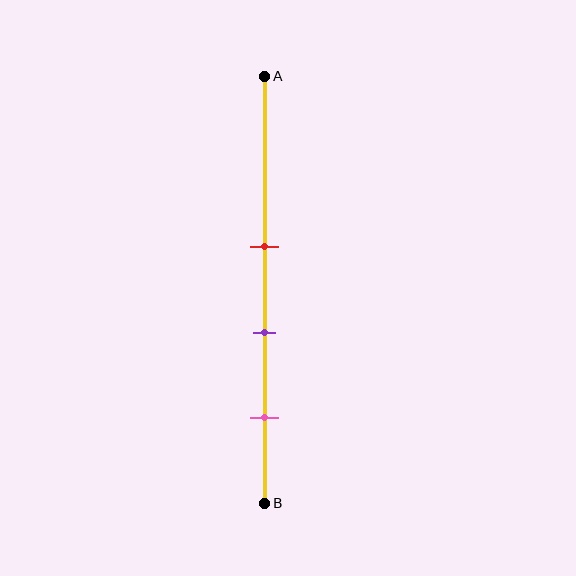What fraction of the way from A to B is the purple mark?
The purple mark is approximately 60% (0.6) of the way from A to B.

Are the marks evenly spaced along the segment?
Yes, the marks are approximately evenly spaced.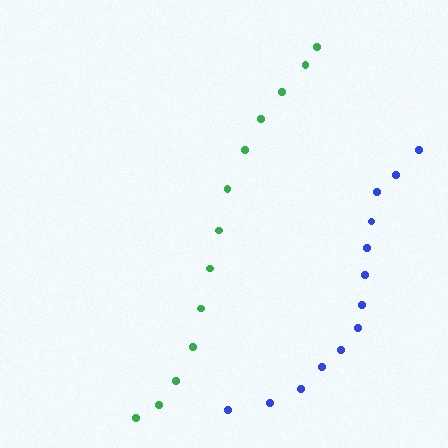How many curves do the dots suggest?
There are 2 distinct paths.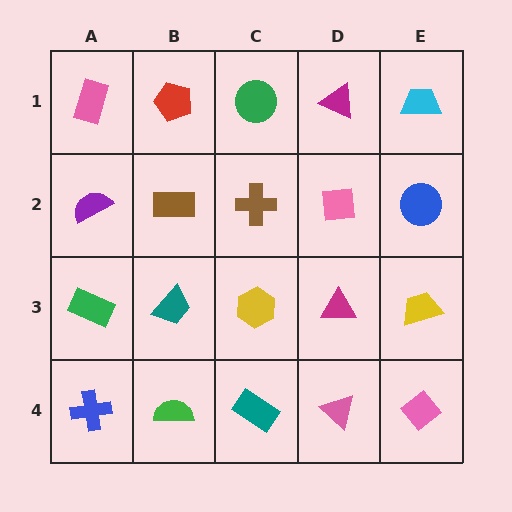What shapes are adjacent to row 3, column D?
A pink square (row 2, column D), a pink triangle (row 4, column D), a yellow hexagon (row 3, column C), a yellow trapezoid (row 3, column E).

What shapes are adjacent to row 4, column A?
A green rectangle (row 3, column A), a green semicircle (row 4, column B).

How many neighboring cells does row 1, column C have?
3.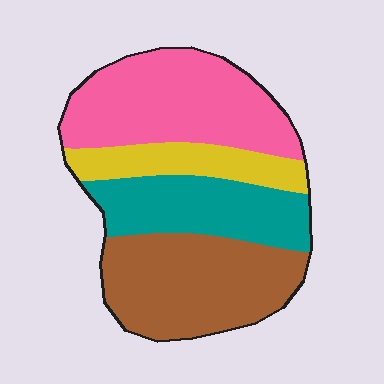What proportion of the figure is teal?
Teal takes up less than a quarter of the figure.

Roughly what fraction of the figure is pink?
Pink takes up about one third (1/3) of the figure.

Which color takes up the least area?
Yellow, at roughly 15%.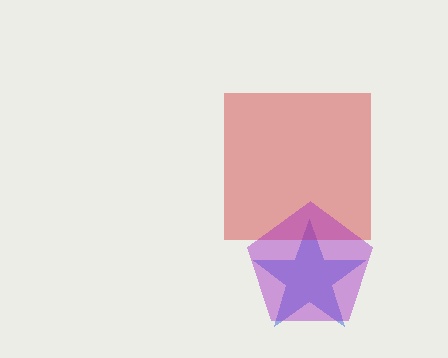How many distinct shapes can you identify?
There are 3 distinct shapes: a blue star, a red square, a purple pentagon.